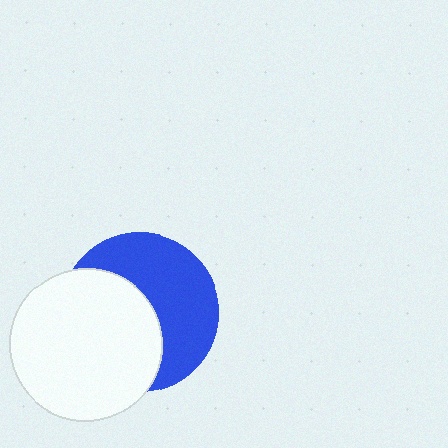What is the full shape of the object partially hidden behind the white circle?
The partially hidden object is a blue circle.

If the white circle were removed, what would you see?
You would see the complete blue circle.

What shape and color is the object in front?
The object in front is a white circle.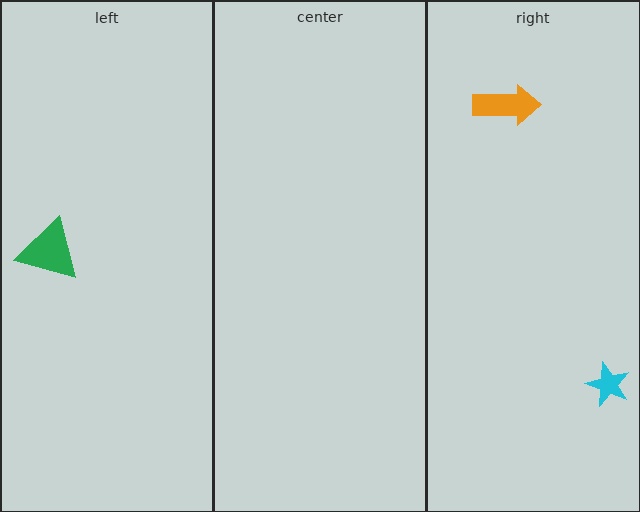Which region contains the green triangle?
The left region.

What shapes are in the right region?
The cyan star, the orange arrow.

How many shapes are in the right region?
2.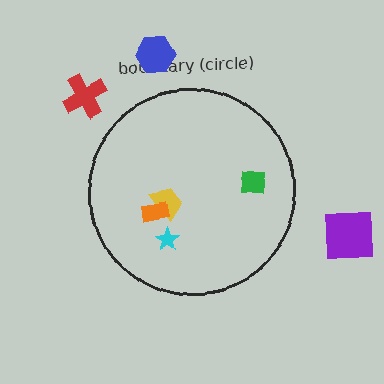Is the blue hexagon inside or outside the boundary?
Outside.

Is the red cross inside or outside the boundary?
Outside.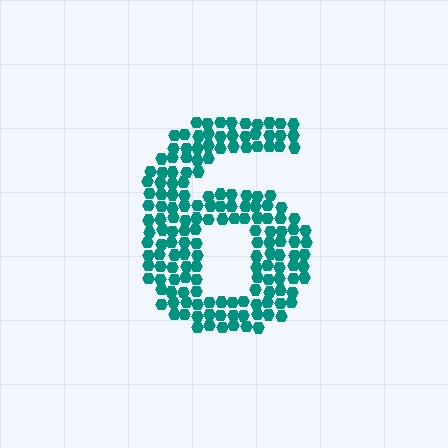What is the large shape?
The large shape is the digit 6.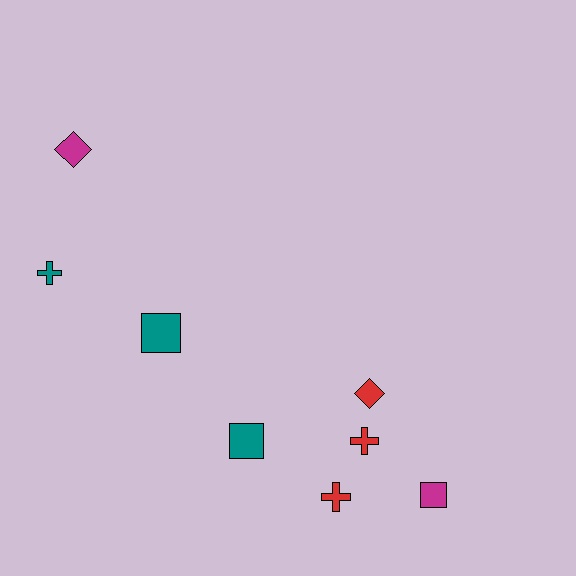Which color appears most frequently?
Red, with 3 objects.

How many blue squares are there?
There are no blue squares.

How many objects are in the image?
There are 8 objects.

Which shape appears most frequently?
Cross, with 3 objects.